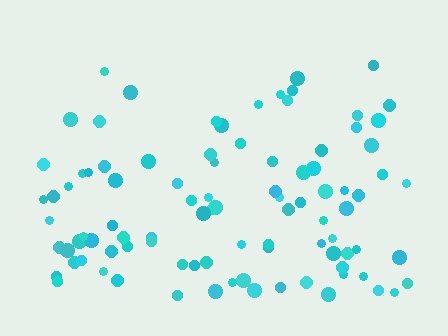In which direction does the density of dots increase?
From top to bottom, with the bottom side densest.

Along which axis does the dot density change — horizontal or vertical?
Vertical.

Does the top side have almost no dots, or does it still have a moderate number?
Still a moderate number, just noticeably fewer than the bottom.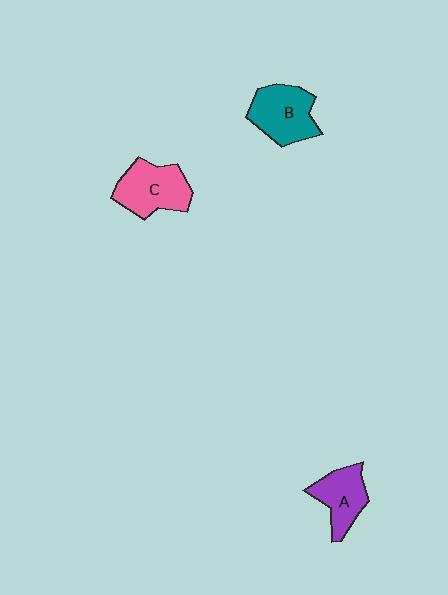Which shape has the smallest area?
Shape A (purple).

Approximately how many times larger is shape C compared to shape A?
Approximately 1.3 times.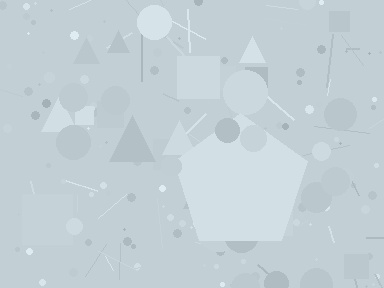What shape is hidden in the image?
A pentagon is hidden in the image.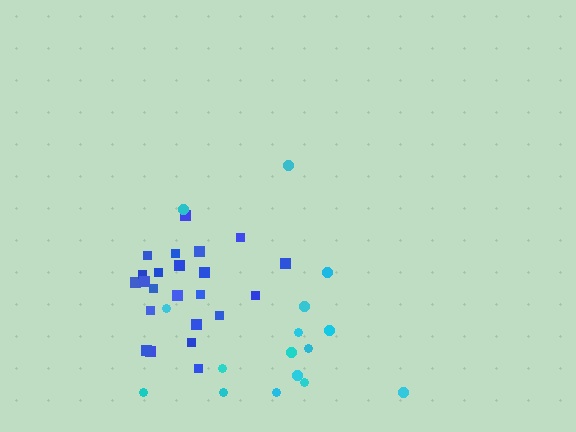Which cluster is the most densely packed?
Blue.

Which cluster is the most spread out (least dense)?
Cyan.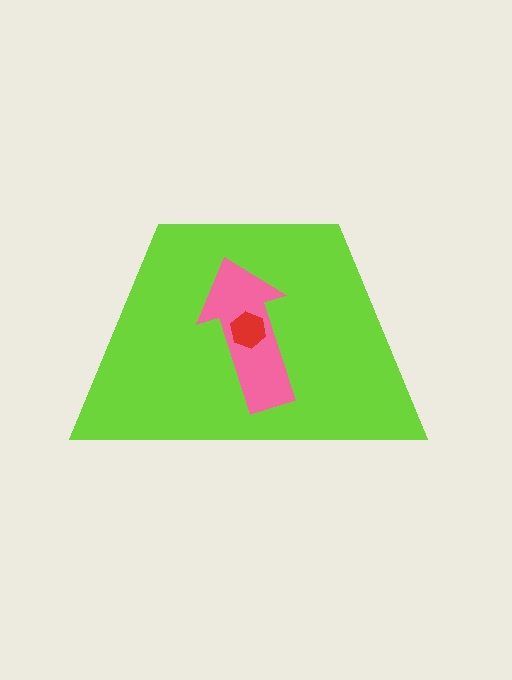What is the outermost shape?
The lime trapezoid.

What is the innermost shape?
The red hexagon.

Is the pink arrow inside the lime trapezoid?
Yes.